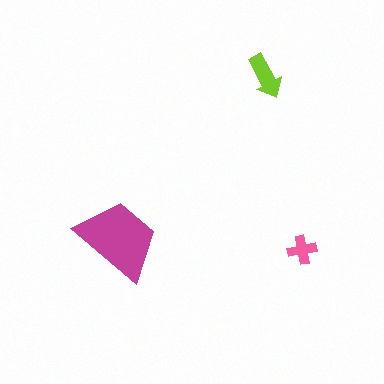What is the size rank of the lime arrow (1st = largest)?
2nd.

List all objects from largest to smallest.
The magenta trapezoid, the lime arrow, the pink cross.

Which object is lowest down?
The pink cross is bottommost.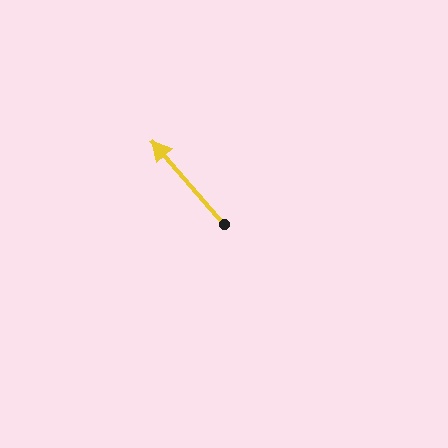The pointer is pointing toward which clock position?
Roughly 11 o'clock.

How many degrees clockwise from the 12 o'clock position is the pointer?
Approximately 319 degrees.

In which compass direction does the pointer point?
Northwest.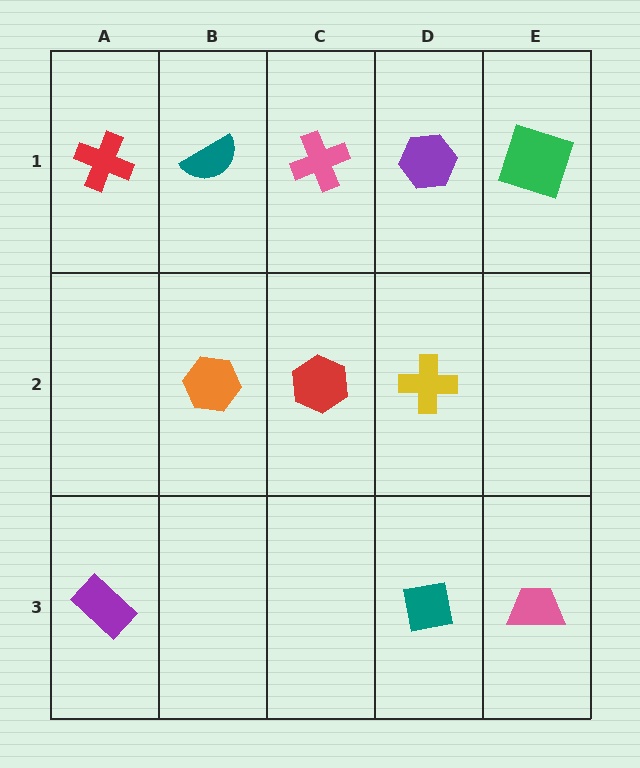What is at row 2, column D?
A yellow cross.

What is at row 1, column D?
A purple hexagon.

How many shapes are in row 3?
3 shapes.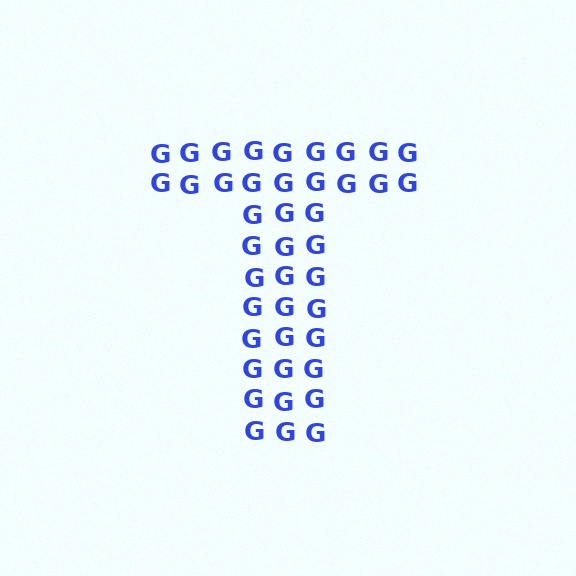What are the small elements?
The small elements are letter G's.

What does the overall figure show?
The overall figure shows the letter T.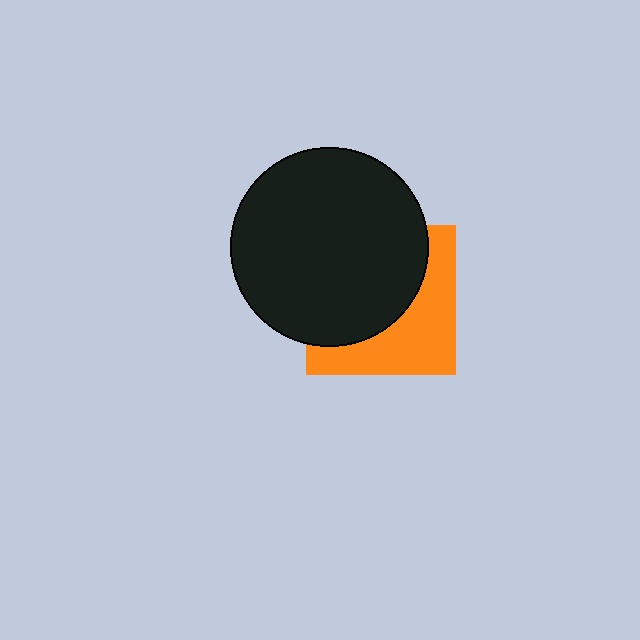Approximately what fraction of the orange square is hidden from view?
Roughly 57% of the orange square is hidden behind the black circle.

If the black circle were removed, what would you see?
You would see the complete orange square.